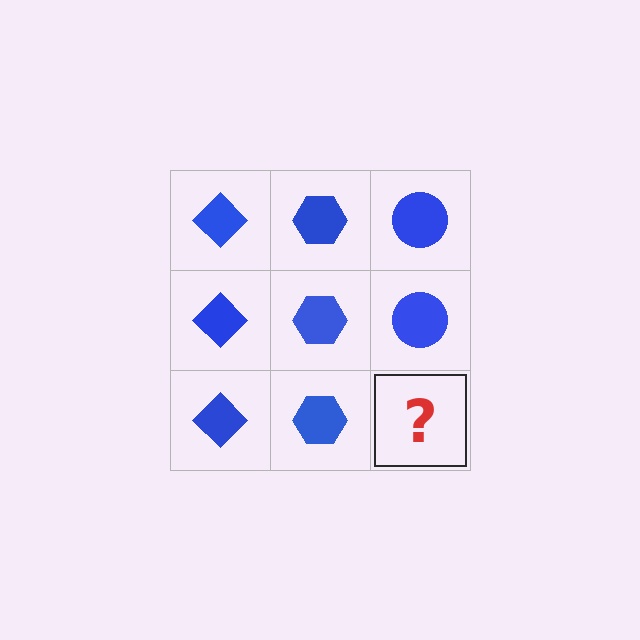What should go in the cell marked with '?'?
The missing cell should contain a blue circle.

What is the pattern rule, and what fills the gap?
The rule is that each column has a consistent shape. The gap should be filled with a blue circle.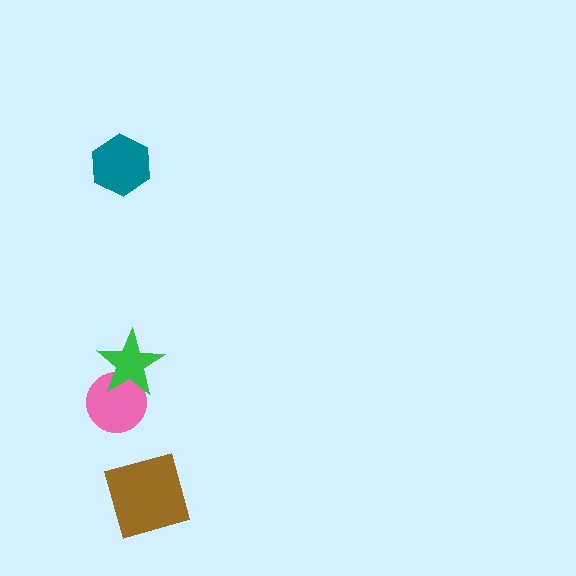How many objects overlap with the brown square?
0 objects overlap with the brown square.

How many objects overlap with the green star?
1 object overlaps with the green star.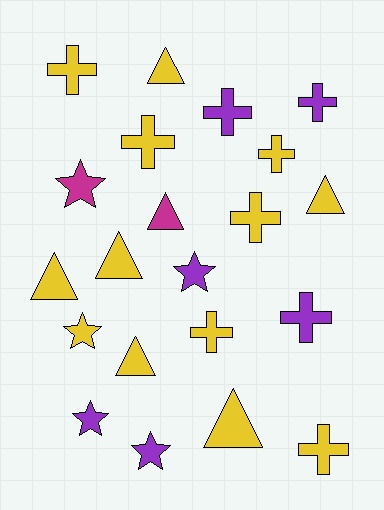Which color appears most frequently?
Yellow, with 13 objects.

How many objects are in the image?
There are 21 objects.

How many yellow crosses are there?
There are 6 yellow crosses.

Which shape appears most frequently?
Cross, with 9 objects.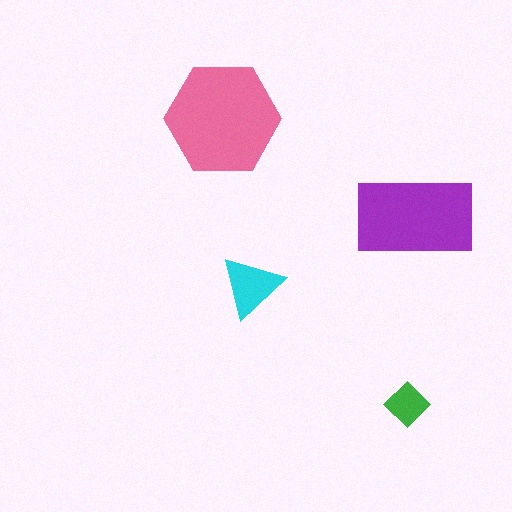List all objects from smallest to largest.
The green diamond, the cyan triangle, the purple rectangle, the pink hexagon.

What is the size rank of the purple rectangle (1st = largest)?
2nd.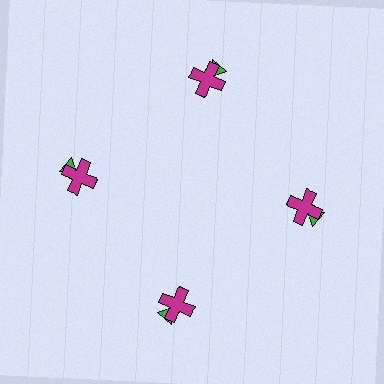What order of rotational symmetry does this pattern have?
This pattern has 4-fold rotational symmetry.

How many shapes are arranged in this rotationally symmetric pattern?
There are 8 shapes, arranged in 4 groups of 2.